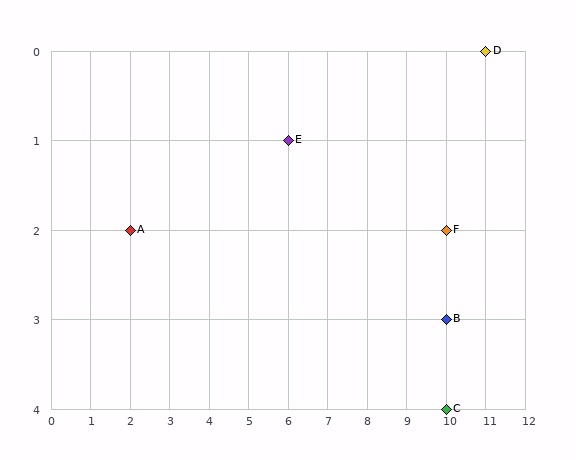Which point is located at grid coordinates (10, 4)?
Point C is at (10, 4).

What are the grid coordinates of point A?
Point A is at grid coordinates (2, 2).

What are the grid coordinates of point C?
Point C is at grid coordinates (10, 4).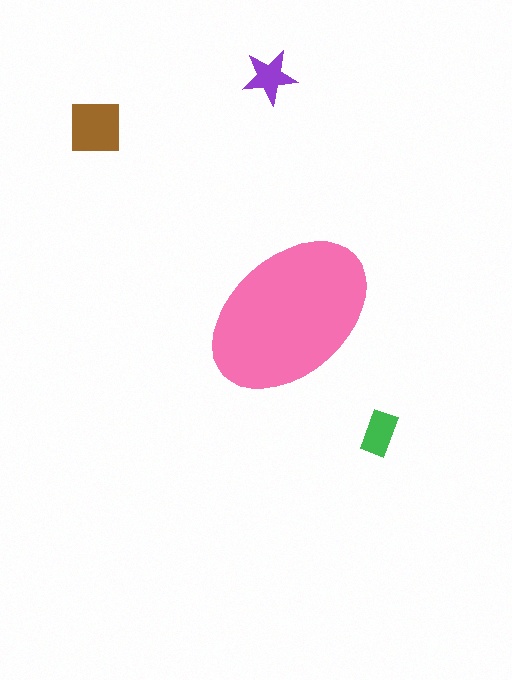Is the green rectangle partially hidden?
No, the green rectangle is fully visible.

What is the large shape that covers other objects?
A pink ellipse.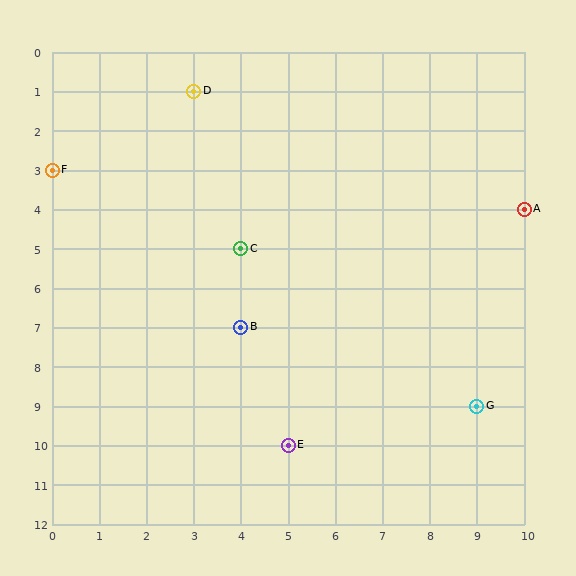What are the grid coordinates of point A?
Point A is at grid coordinates (10, 4).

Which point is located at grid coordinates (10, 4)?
Point A is at (10, 4).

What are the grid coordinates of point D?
Point D is at grid coordinates (3, 1).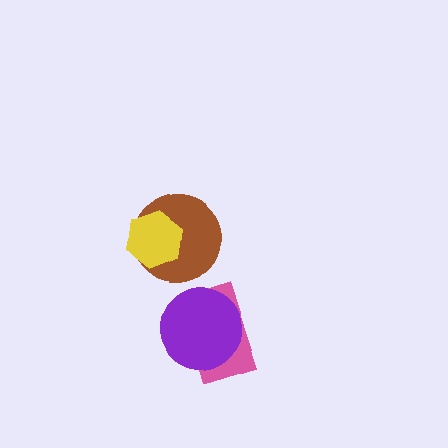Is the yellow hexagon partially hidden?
No, no other shape covers it.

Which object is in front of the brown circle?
The yellow hexagon is in front of the brown circle.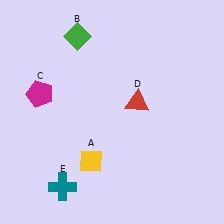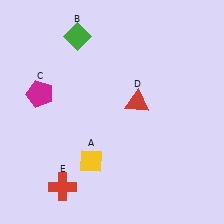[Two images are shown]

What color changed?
The cross (E) changed from teal in Image 1 to red in Image 2.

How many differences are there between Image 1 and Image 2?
There is 1 difference between the two images.